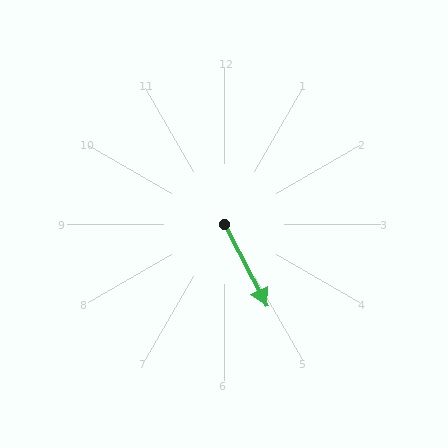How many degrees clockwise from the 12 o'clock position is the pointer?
Approximately 152 degrees.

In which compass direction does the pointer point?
Southeast.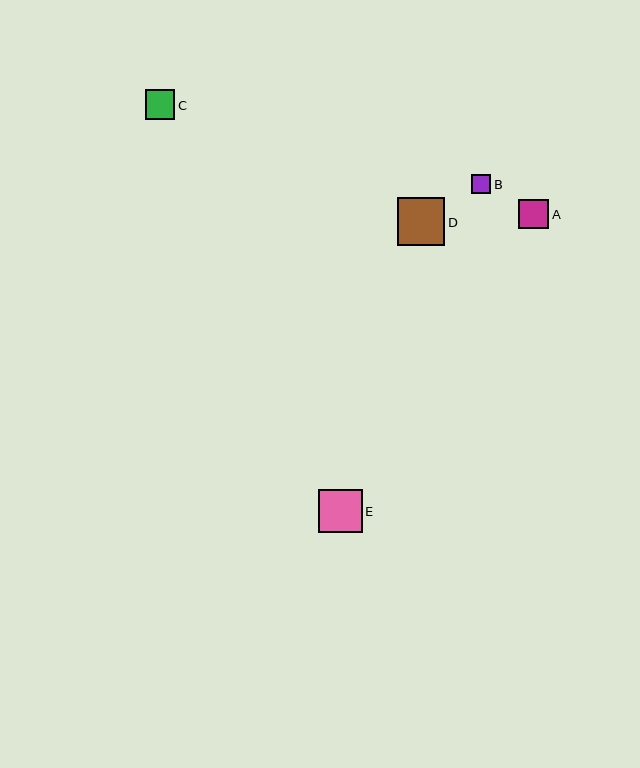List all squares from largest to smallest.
From largest to smallest: D, E, A, C, B.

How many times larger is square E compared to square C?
Square E is approximately 1.5 times the size of square C.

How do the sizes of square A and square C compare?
Square A and square C are approximately the same size.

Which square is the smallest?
Square B is the smallest with a size of approximately 20 pixels.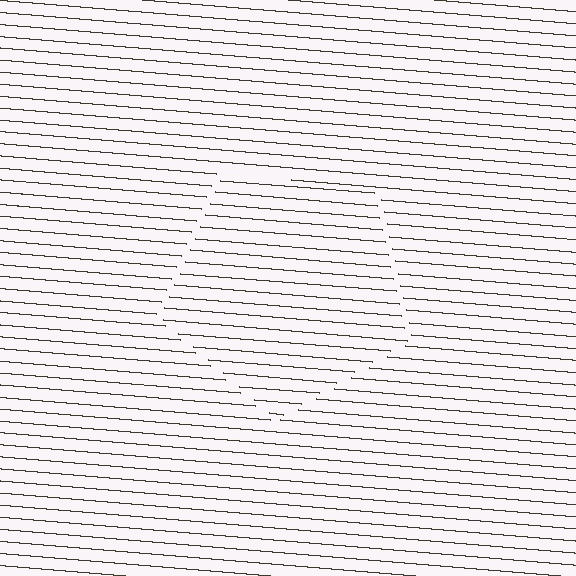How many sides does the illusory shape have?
5 sides — the line-ends trace a pentagon.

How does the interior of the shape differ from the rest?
The interior of the shape contains the same grating, shifted by half a period — the contour is defined by the phase discontinuity where line-ends from the inner and outer gratings abut.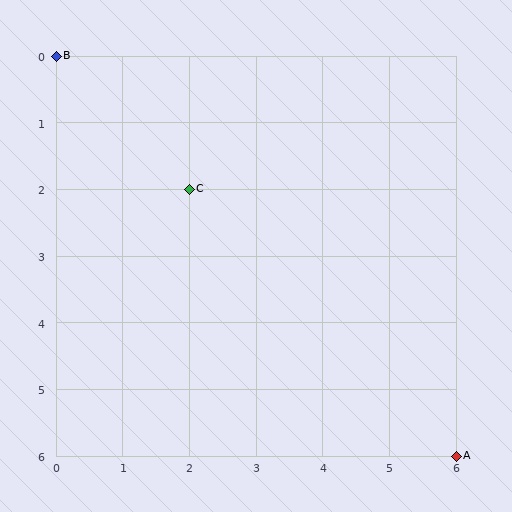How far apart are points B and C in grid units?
Points B and C are 2 columns and 2 rows apart (about 2.8 grid units diagonally).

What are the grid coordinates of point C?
Point C is at grid coordinates (2, 2).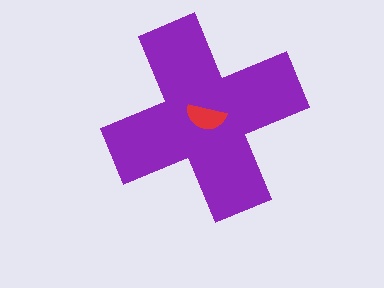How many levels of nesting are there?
2.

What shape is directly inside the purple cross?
The red semicircle.